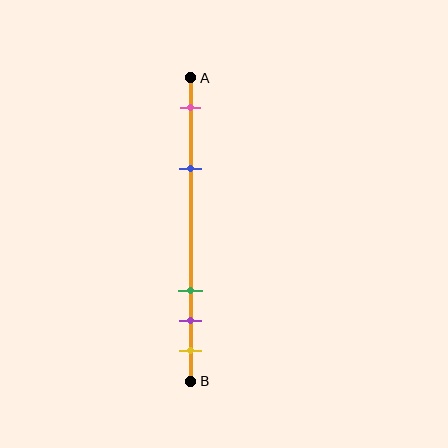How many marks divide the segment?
There are 5 marks dividing the segment.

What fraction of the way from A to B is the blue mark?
The blue mark is approximately 30% (0.3) of the way from A to B.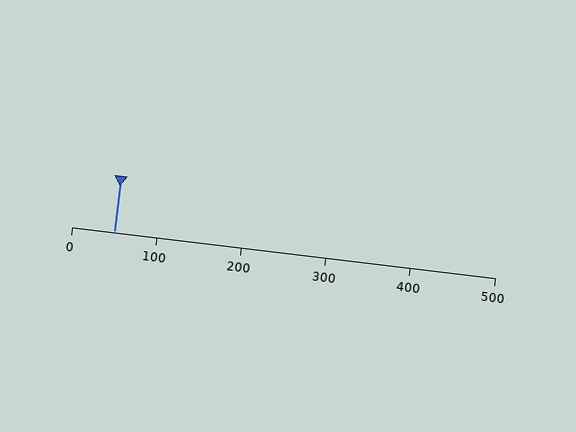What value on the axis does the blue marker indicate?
The marker indicates approximately 50.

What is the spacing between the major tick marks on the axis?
The major ticks are spaced 100 apart.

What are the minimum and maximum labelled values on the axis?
The axis runs from 0 to 500.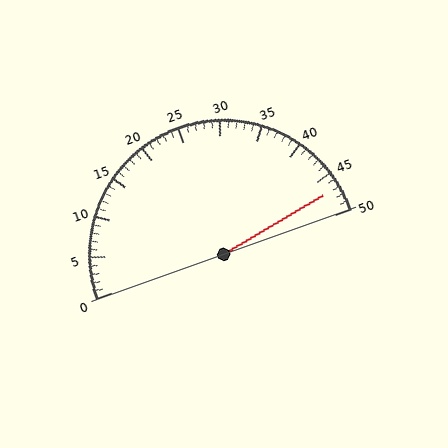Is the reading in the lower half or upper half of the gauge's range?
The reading is in the upper half of the range (0 to 50).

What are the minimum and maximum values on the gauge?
The gauge ranges from 0 to 50.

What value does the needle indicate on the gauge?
The needle indicates approximately 47.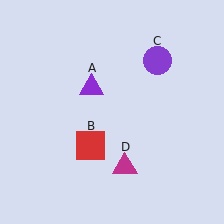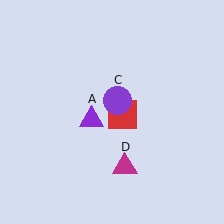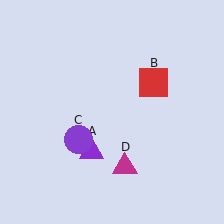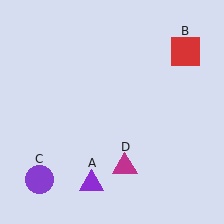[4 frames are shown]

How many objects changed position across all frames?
3 objects changed position: purple triangle (object A), red square (object B), purple circle (object C).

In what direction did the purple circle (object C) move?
The purple circle (object C) moved down and to the left.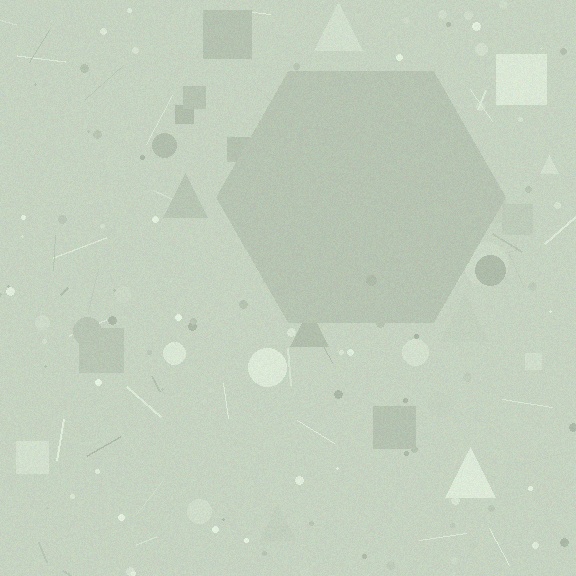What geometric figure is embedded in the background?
A hexagon is embedded in the background.